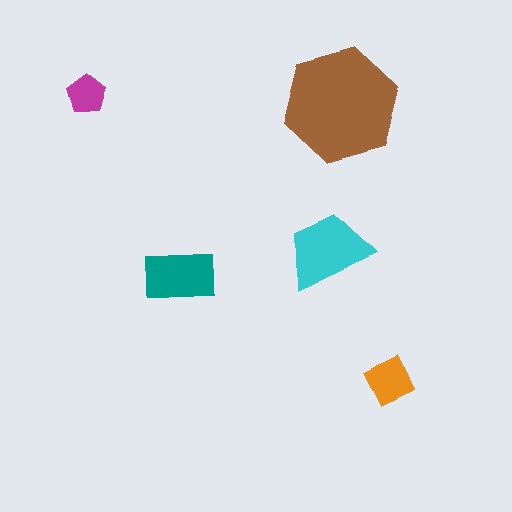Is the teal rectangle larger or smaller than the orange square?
Larger.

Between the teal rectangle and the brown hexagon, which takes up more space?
The brown hexagon.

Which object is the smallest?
The magenta pentagon.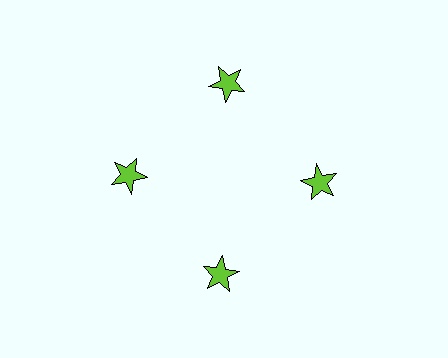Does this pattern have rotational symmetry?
Yes, this pattern has 4-fold rotational symmetry. It looks the same after rotating 90 degrees around the center.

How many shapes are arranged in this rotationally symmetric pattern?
There are 4 shapes, arranged in 4 groups of 1.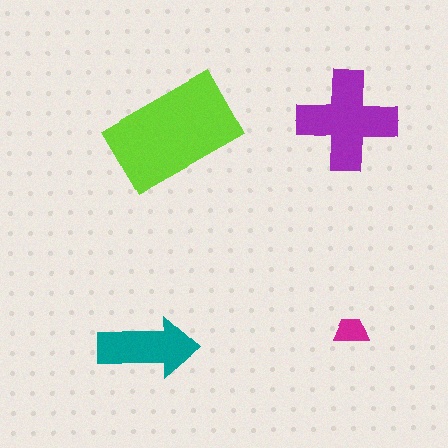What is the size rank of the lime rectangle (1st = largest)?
1st.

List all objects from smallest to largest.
The magenta trapezoid, the teal arrow, the purple cross, the lime rectangle.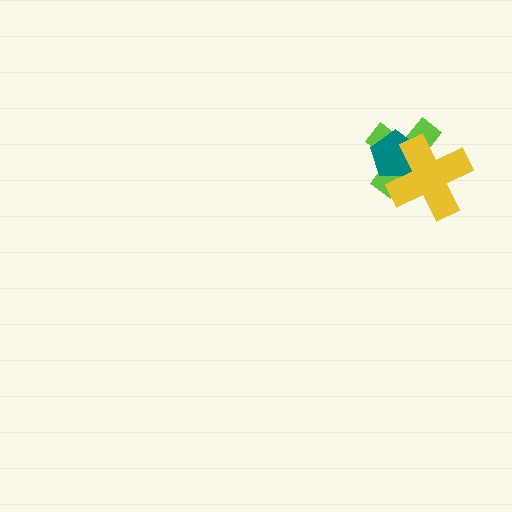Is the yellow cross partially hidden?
No, no other shape covers it.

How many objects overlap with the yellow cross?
2 objects overlap with the yellow cross.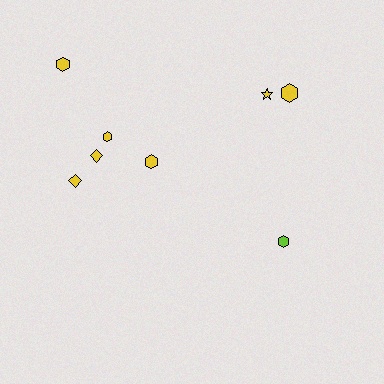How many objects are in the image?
There are 8 objects.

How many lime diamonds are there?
There are no lime diamonds.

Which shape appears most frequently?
Hexagon, with 5 objects.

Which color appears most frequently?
Yellow, with 7 objects.